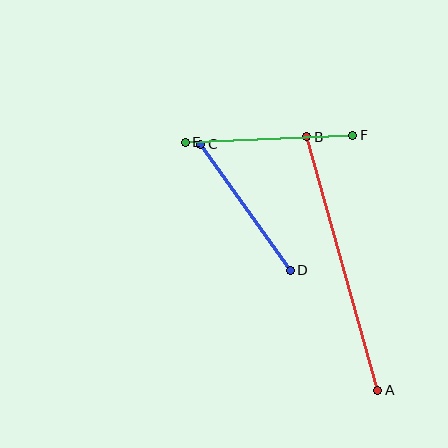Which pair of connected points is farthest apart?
Points A and B are farthest apart.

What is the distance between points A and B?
The distance is approximately 263 pixels.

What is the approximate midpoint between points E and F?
The midpoint is at approximately (269, 139) pixels.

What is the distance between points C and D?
The distance is approximately 155 pixels.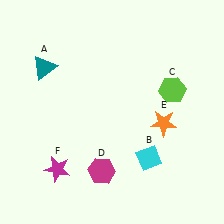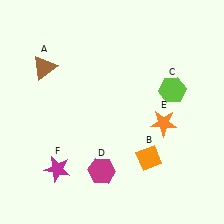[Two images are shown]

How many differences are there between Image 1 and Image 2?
There are 2 differences between the two images.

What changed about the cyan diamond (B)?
In Image 1, B is cyan. In Image 2, it changed to orange.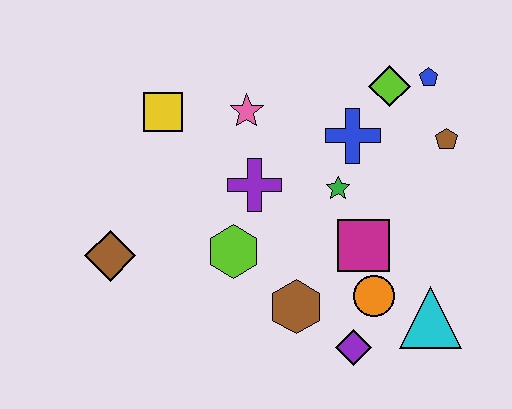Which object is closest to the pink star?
The purple cross is closest to the pink star.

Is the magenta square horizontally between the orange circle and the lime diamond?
No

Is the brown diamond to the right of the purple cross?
No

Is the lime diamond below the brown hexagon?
No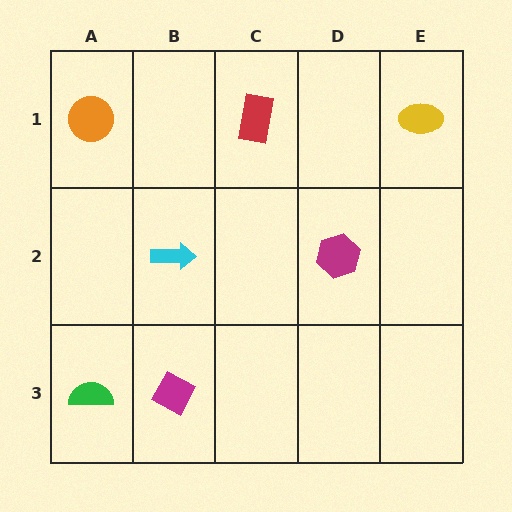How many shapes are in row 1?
3 shapes.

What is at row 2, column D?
A magenta hexagon.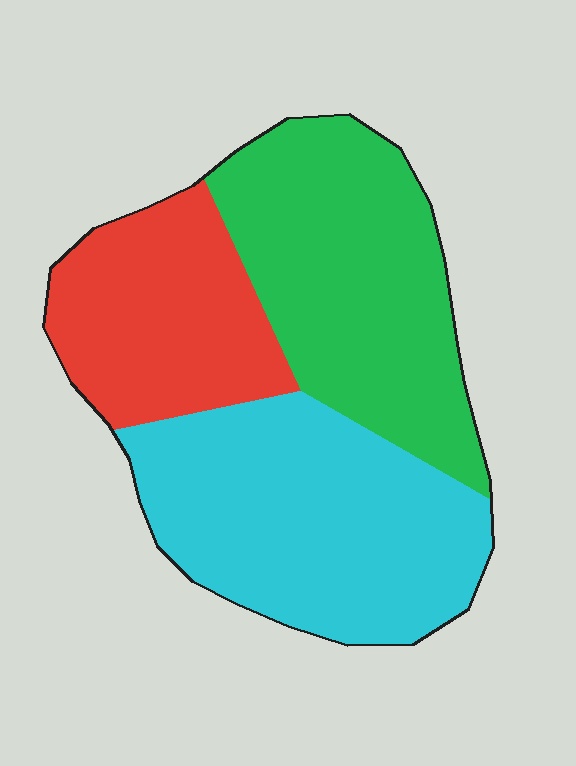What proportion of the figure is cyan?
Cyan takes up about two fifths (2/5) of the figure.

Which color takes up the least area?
Red, at roughly 25%.